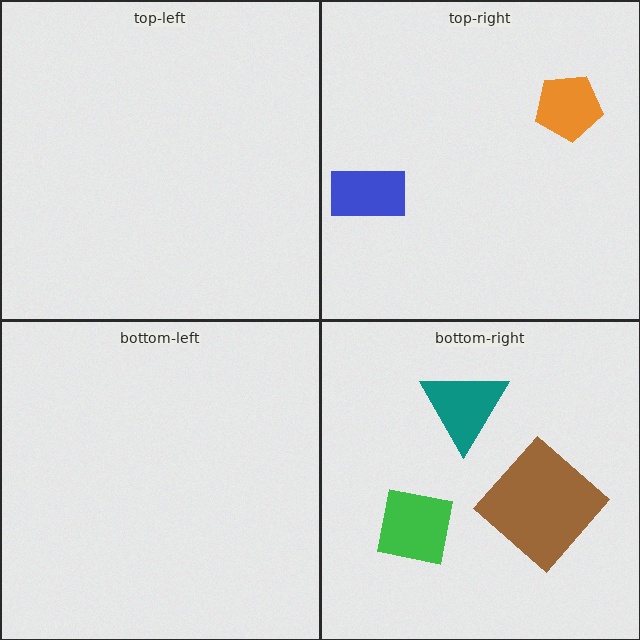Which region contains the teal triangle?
The bottom-right region.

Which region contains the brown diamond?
The bottom-right region.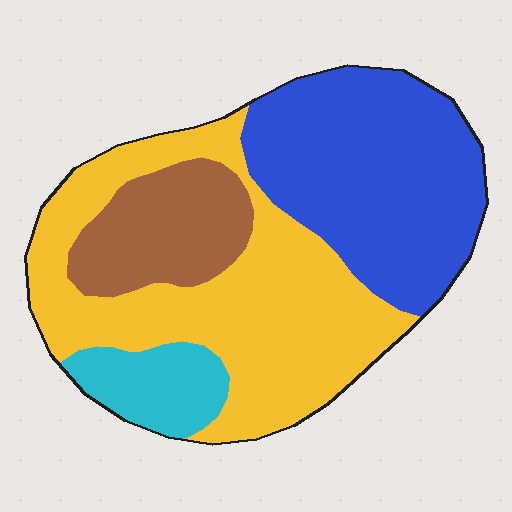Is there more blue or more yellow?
Yellow.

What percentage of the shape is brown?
Brown takes up about one sixth (1/6) of the shape.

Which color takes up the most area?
Yellow, at roughly 40%.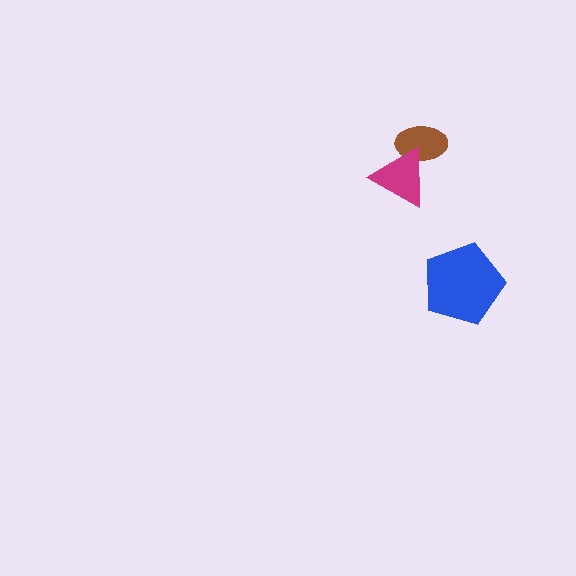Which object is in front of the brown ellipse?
The magenta triangle is in front of the brown ellipse.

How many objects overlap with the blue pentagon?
0 objects overlap with the blue pentagon.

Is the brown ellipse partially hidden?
Yes, it is partially covered by another shape.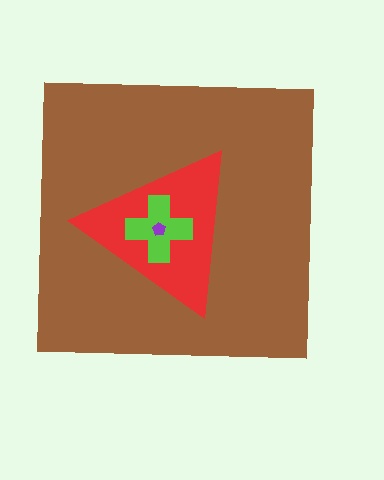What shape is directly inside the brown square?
The red triangle.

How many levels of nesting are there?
4.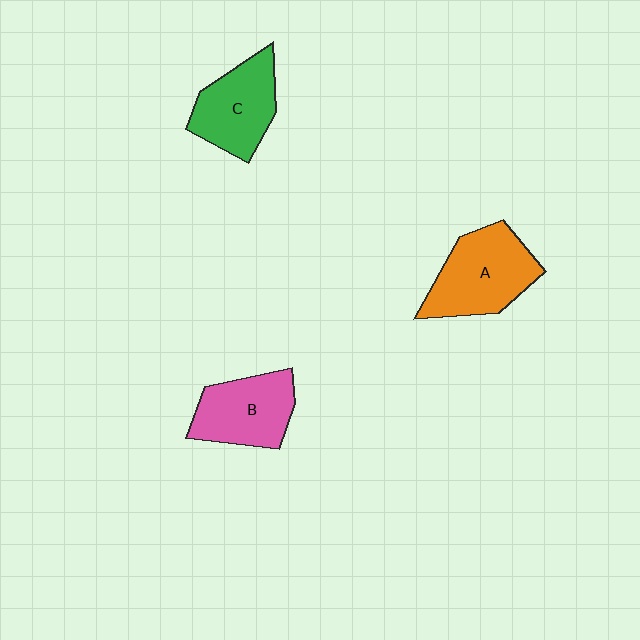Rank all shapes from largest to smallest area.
From largest to smallest: A (orange), B (pink), C (green).